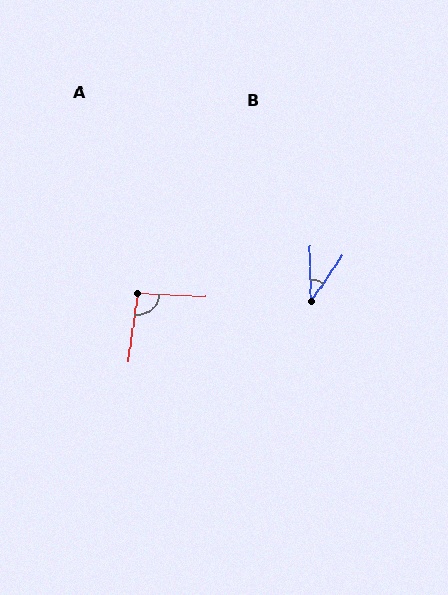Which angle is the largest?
A, at approximately 96 degrees.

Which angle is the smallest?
B, at approximately 36 degrees.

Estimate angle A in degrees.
Approximately 96 degrees.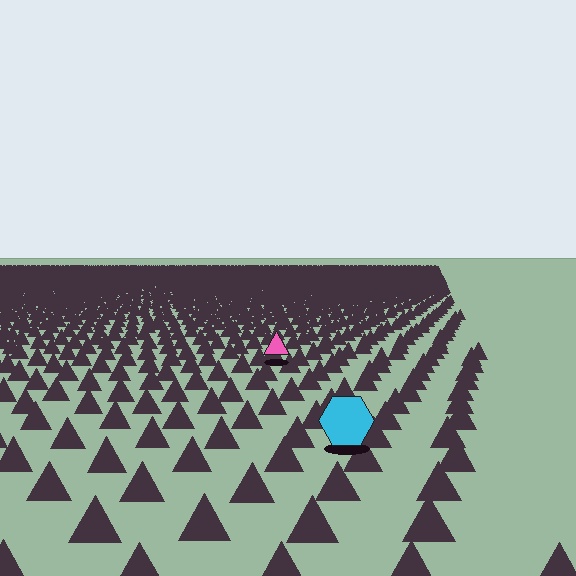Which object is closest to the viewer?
The cyan hexagon is closest. The texture marks near it are larger and more spread out.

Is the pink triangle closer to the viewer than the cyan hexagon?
No. The cyan hexagon is closer — you can tell from the texture gradient: the ground texture is coarser near it.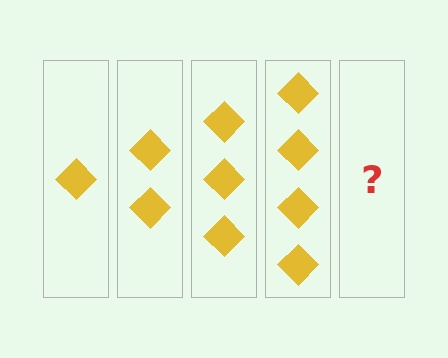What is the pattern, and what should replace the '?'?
The pattern is that each step adds one more diamond. The '?' should be 5 diamonds.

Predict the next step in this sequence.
The next step is 5 diamonds.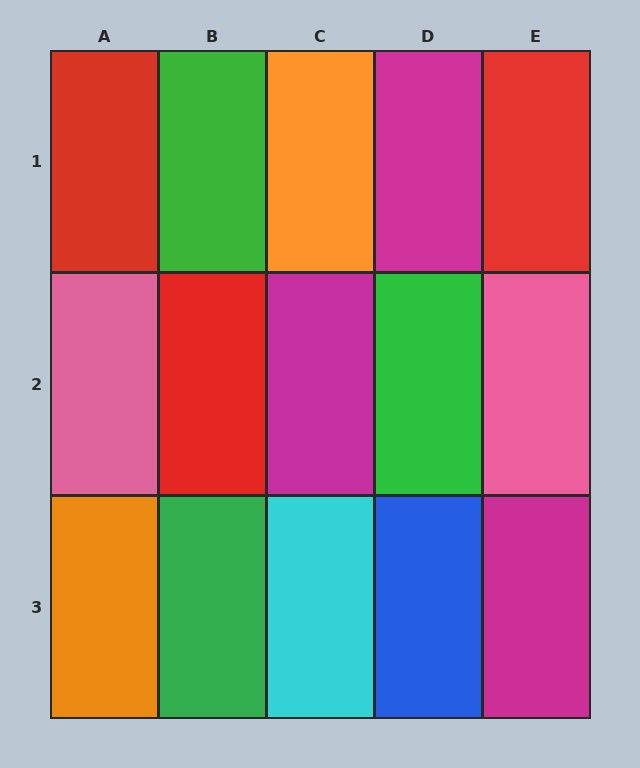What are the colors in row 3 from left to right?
Orange, green, cyan, blue, magenta.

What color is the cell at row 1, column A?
Red.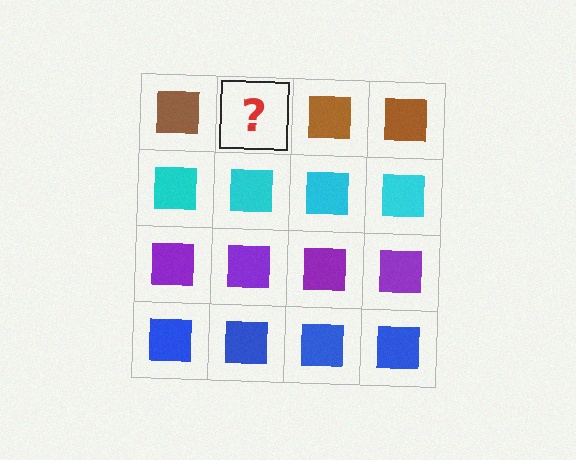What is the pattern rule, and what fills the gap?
The rule is that each row has a consistent color. The gap should be filled with a brown square.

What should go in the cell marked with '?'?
The missing cell should contain a brown square.